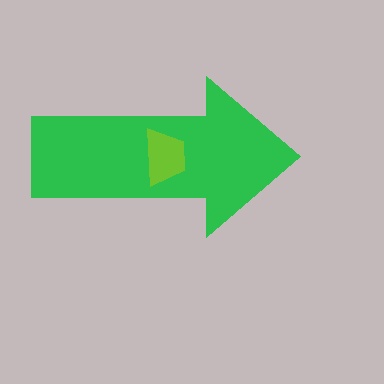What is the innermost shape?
The lime trapezoid.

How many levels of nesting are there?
2.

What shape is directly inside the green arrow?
The lime trapezoid.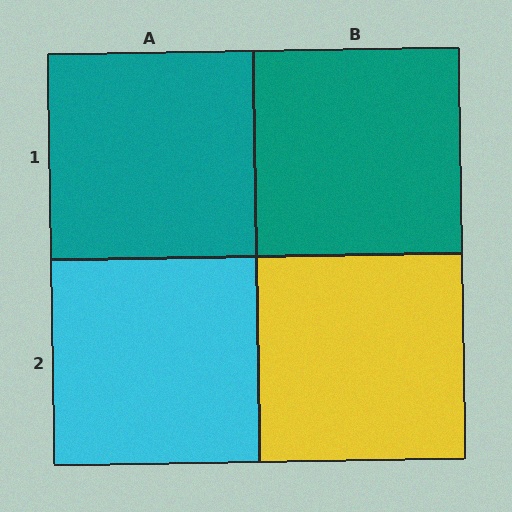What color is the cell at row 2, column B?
Yellow.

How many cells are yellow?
1 cell is yellow.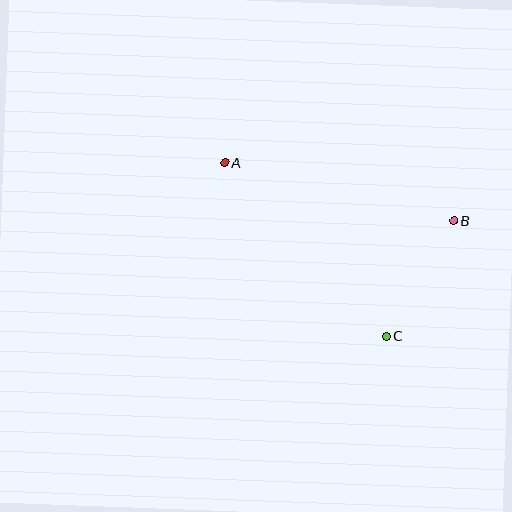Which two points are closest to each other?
Points B and C are closest to each other.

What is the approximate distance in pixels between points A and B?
The distance between A and B is approximately 236 pixels.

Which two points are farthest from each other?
Points A and C are farthest from each other.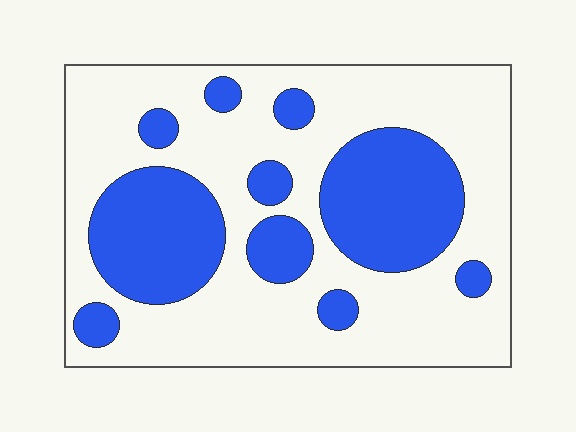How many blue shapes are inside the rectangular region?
10.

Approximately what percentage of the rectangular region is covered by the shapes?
Approximately 35%.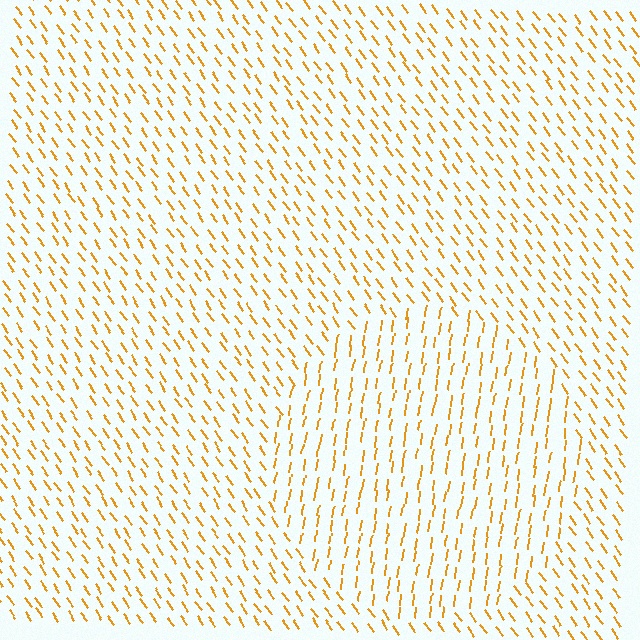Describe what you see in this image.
The image is filled with small orange line segments. A circle region in the image has lines oriented differently from the surrounding lines, creating a visible texture boundary.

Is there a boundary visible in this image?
Yes, there is a texture boundary formed by a change in line orientation.